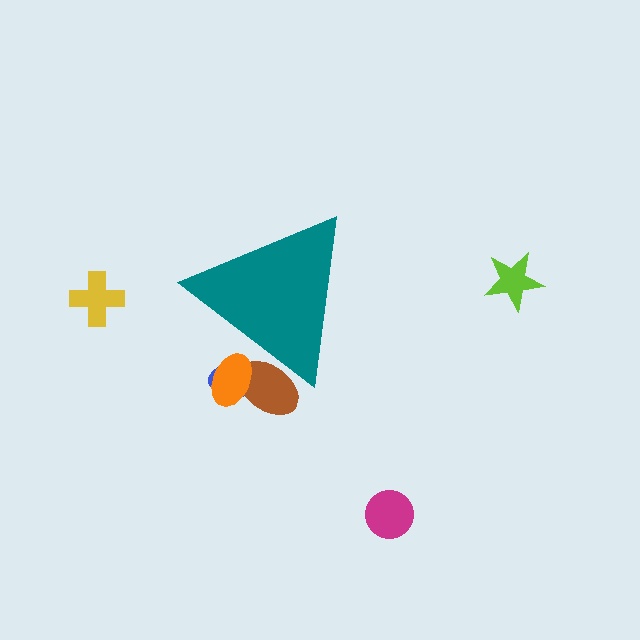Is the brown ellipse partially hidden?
Yes, the brown ellipse is partially hidden behind the teal triangle.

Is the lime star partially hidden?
No, the lime star is fully visible.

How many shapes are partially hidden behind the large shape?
3 shapes are partially hidden.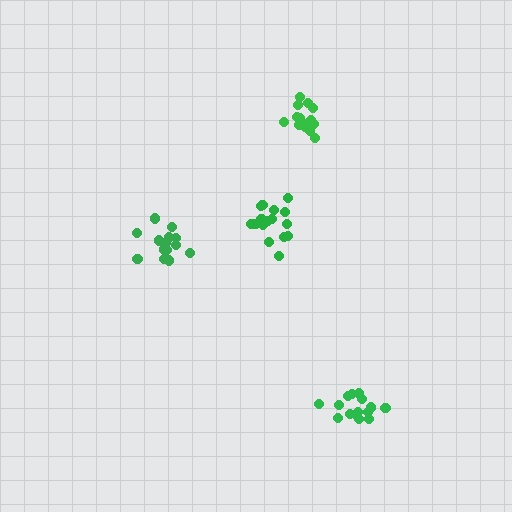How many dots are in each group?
Group 1: 15 dots, Group 2: 16 dots, Group 3: 16 dots, Group 4: 16 dots (63 total).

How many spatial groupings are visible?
There are 4 spatial groupings.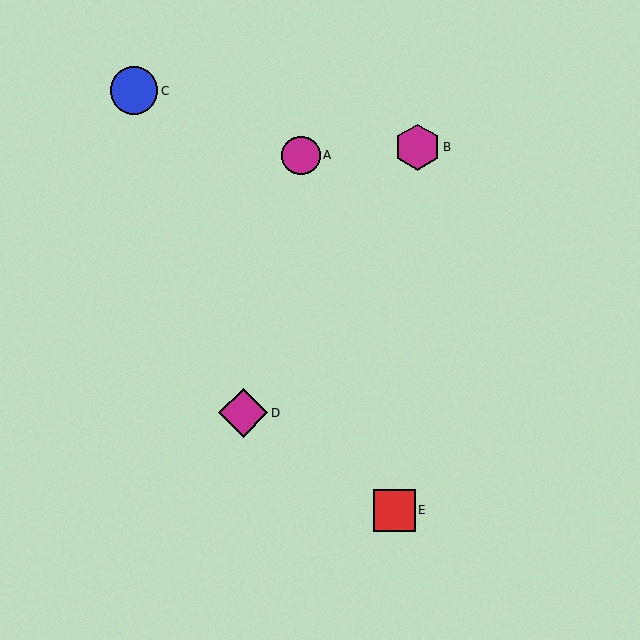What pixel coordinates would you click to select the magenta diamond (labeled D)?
Click at (243, 413) to select the magenta diamond D.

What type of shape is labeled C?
Shape C is a blue circle.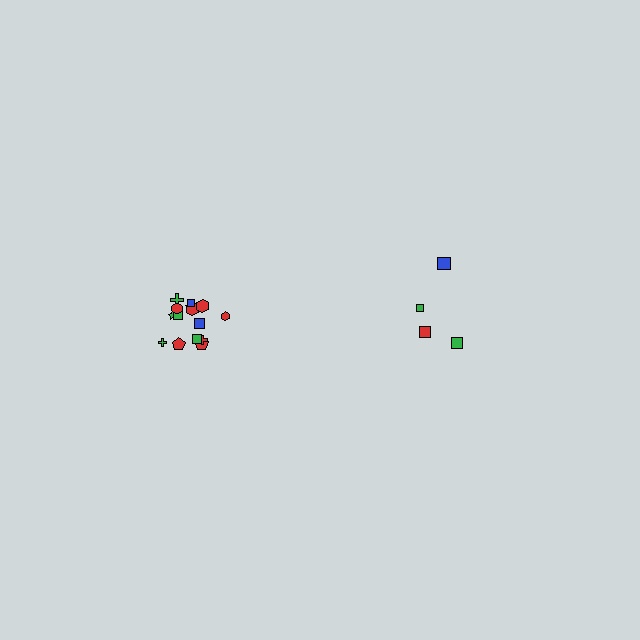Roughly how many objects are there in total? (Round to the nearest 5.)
Roughly 20 objects in total.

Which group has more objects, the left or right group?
The left group.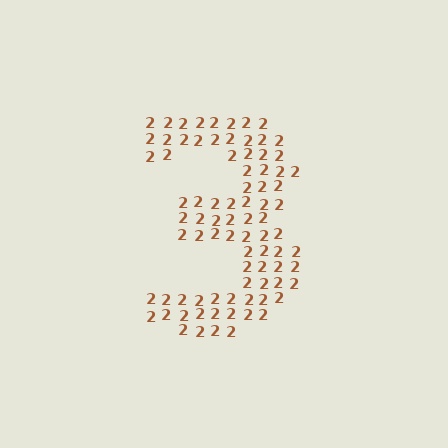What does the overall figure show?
The overall figure shows the digit 3.